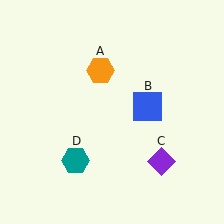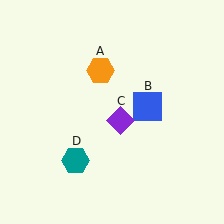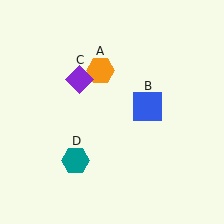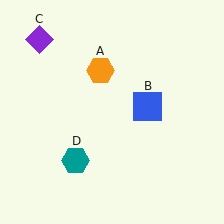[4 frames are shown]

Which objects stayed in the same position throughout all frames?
Orange hexagon (object A) and blue square (object B) and teal hexagon (object D) remained stationary.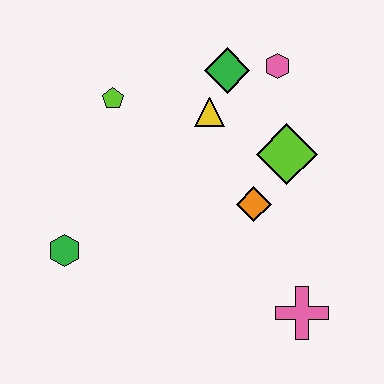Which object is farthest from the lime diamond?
The green hexagon is farthest from the lime diamond.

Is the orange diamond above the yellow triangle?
No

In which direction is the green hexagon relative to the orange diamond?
The green hexagon is to the left of the orange diamond.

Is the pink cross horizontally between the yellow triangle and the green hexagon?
No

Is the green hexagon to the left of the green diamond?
Yes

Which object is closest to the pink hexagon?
The green diamond is closest to the pink hexagon.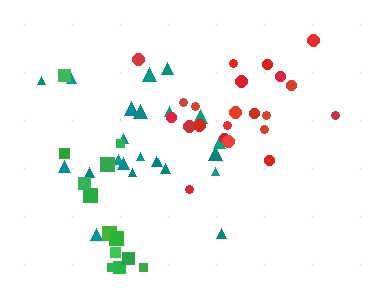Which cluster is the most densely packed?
Red.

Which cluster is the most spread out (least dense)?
Green.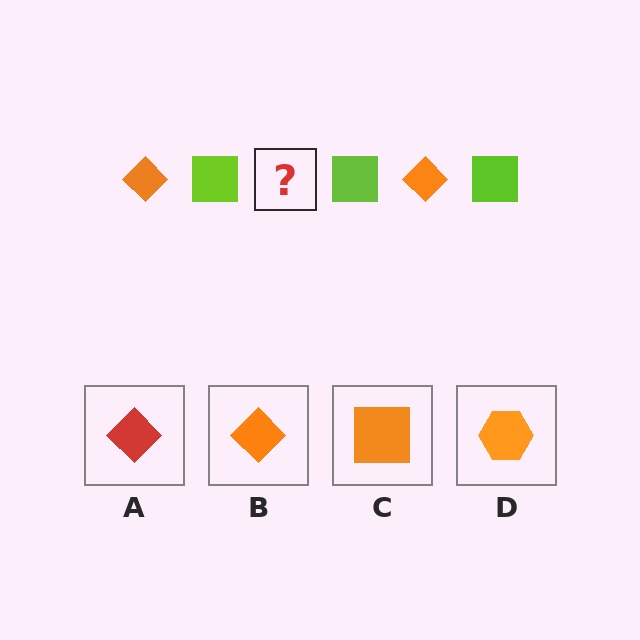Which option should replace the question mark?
Option B.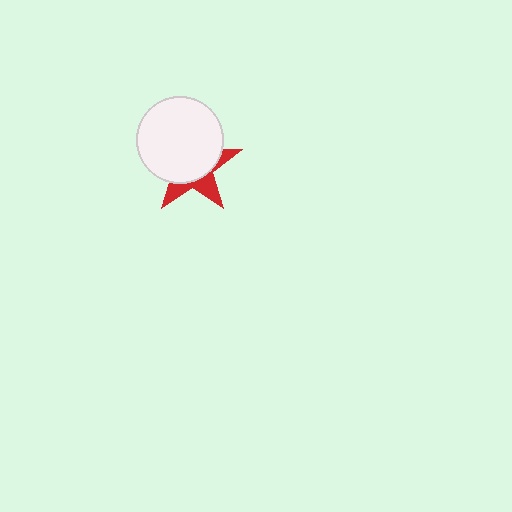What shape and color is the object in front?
The object in front is a white circle.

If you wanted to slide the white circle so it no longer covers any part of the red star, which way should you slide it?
Slide it toward the upper-left — that is the most direct way to separate the two shapes.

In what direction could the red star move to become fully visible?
The red star could move toward the lower-right. That would shift it out from behind the white circle entirely.